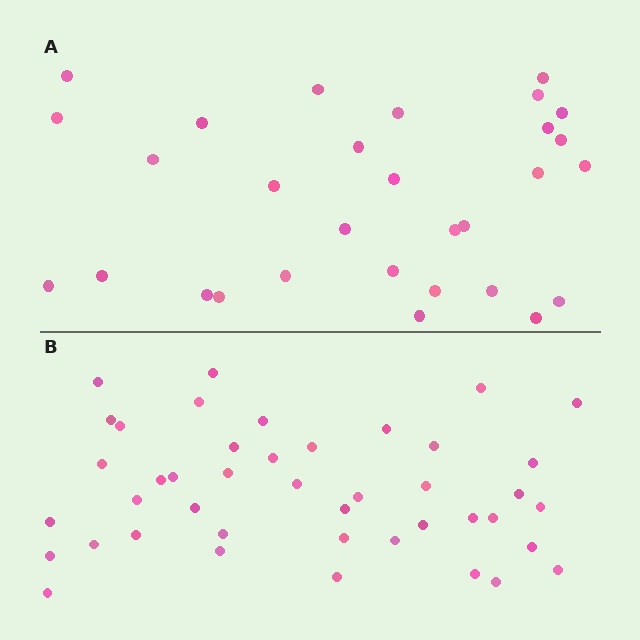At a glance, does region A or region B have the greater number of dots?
Region B (the bottom region) has more dots.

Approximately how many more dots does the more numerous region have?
Region B has approximately 15 more dots than region A.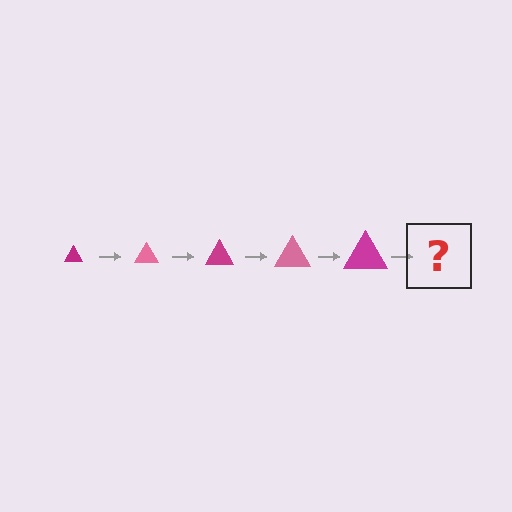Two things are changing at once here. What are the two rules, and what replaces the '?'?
The two rules are that the triangle grows larger each step and the color cycles through magenta and pink. The '?' should be a pink triangle, larger than the previous one.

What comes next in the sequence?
The next element should be a pink triangle, larger than the previous one.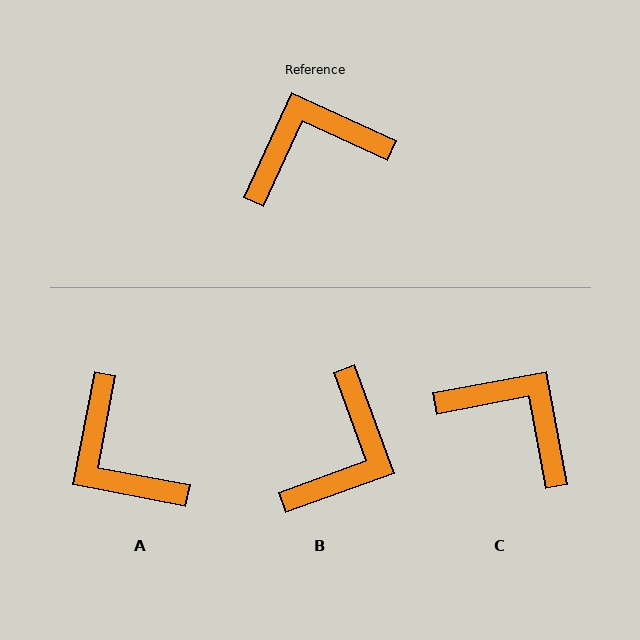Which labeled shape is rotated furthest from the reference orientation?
B, about 135 degrees away.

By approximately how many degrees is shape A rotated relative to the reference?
Approximately 104 degrees counter-clockwise.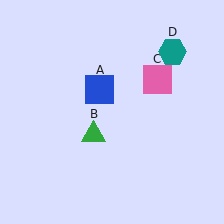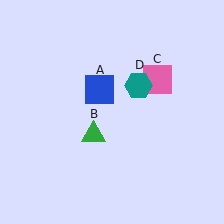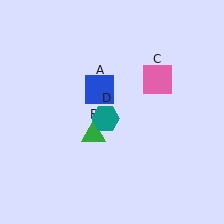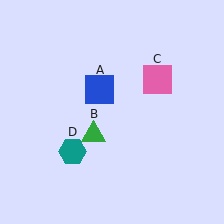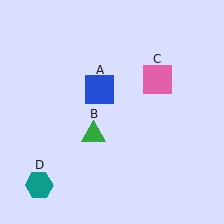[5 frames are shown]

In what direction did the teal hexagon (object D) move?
The teal hexagon (object D) moved down and to the left.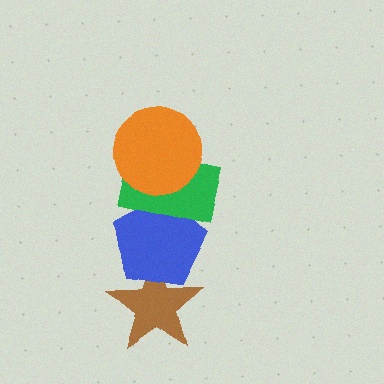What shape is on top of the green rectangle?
The orange circle is on top of the green rectangle.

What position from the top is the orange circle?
The orange circle is 1st from the top.